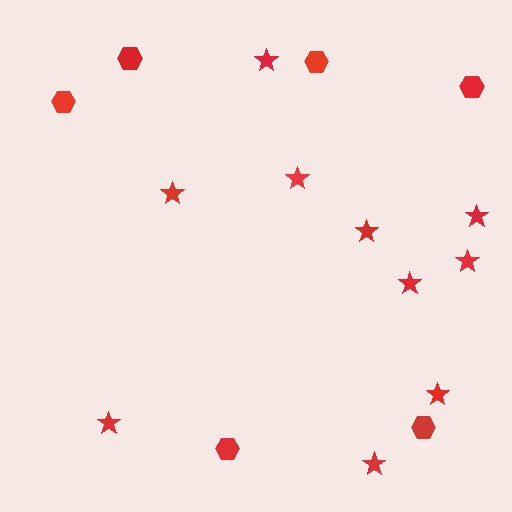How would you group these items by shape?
There are 2 groups: one group of hexagons (6) and one group of stars (10).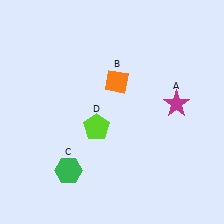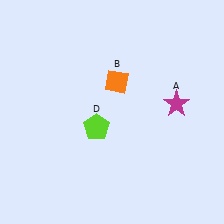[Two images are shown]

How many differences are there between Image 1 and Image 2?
There is 1 difference between the two images.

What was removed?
The green hexagon (C) was removed in Image 2.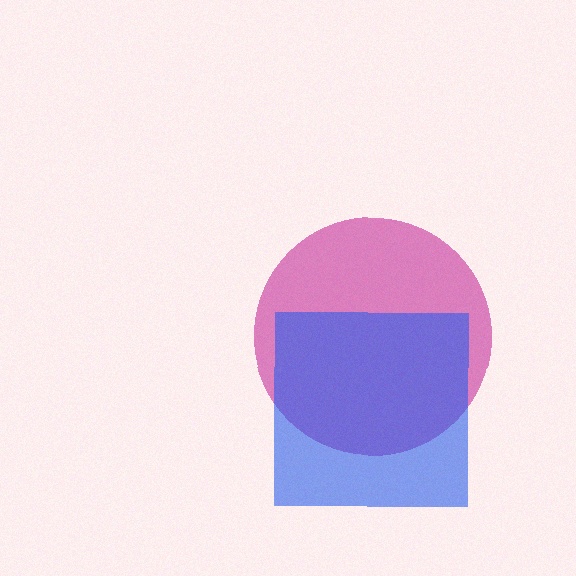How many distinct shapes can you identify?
There are 2 distinct shapes: a magenta circle, a blue square.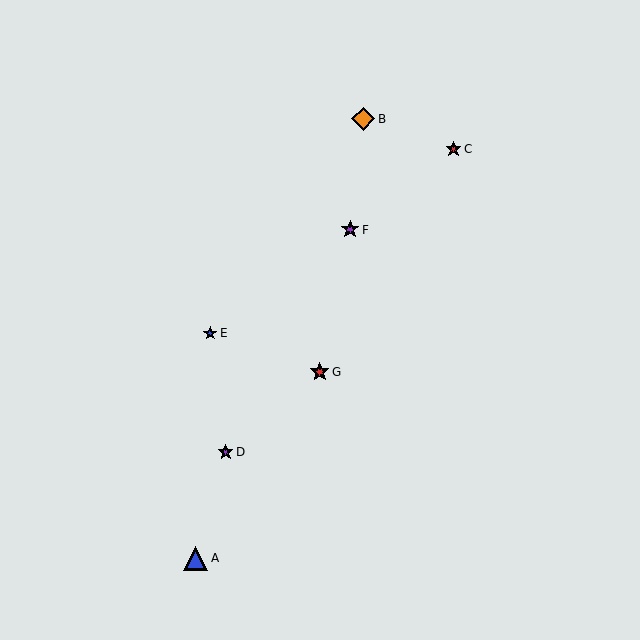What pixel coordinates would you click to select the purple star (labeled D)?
Click at (226, 452) to select the purple star D.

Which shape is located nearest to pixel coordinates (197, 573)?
The blue triangle (labeled A) at (195, 558) is nearest to that location.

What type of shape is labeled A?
Shape A is a blue triangle.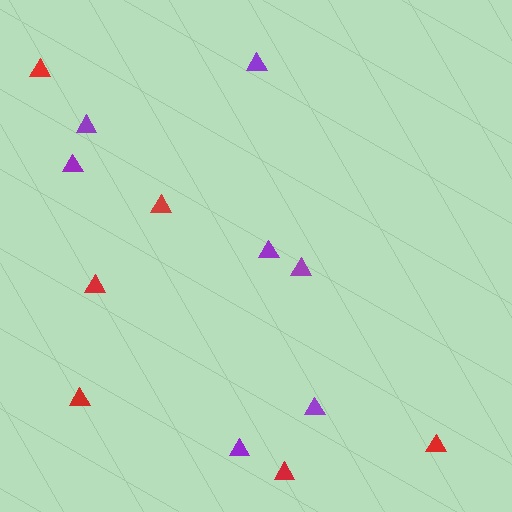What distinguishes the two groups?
There are 2 groups: one group of red triangles (6) and one group of purple triangles (7).